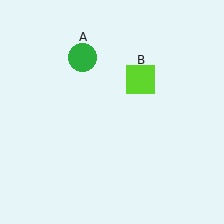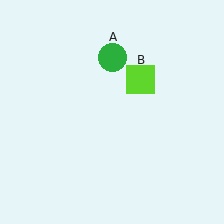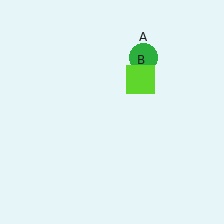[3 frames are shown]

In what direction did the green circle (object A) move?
The green circle (object A) moved right.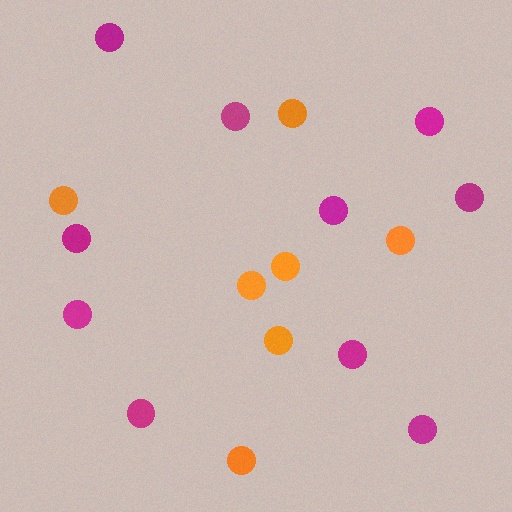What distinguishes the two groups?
There are 2 groups: one group of orange circles (7) and one group of magenta circles (10).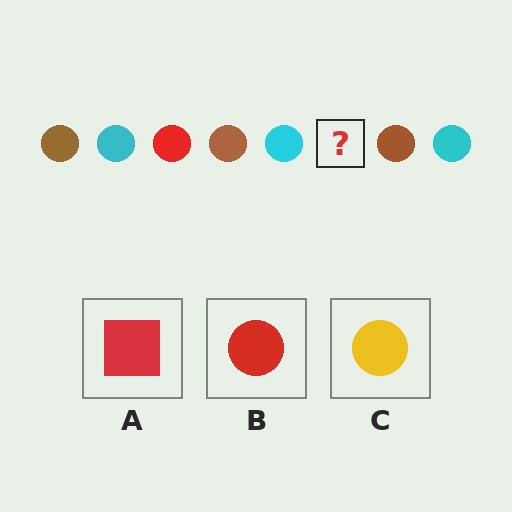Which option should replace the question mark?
Option B.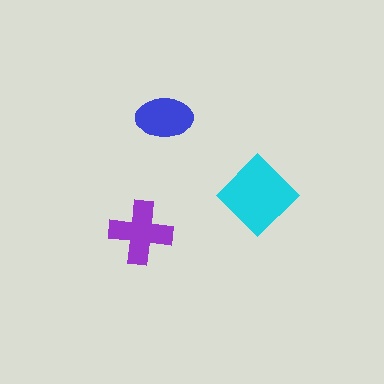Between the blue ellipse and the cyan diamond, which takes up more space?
The cyan diamond.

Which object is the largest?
The cyan diamond.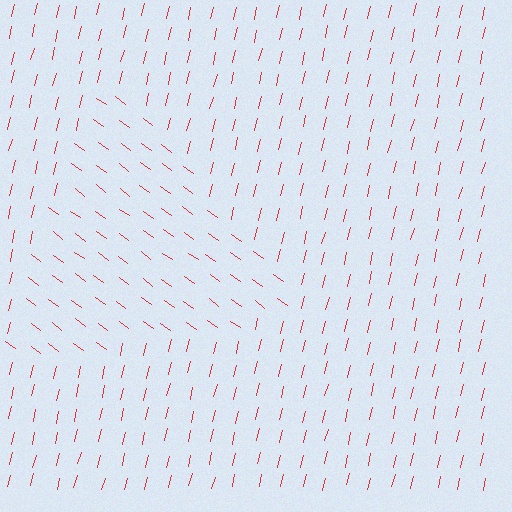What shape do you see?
I see a triangle.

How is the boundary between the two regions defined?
The boundary is defined purely by a change in line orientation (approximately 67 degrees difference). All lines are the same color and thickness.